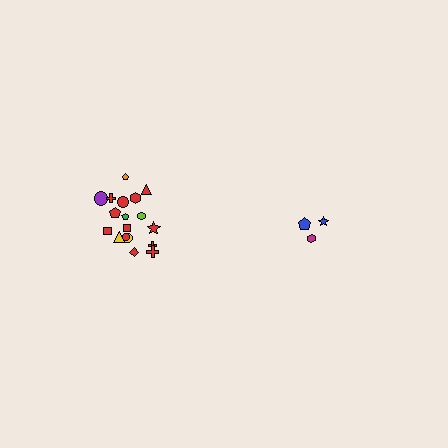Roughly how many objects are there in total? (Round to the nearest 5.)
Roughly 20 objects in total.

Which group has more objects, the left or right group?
The left group.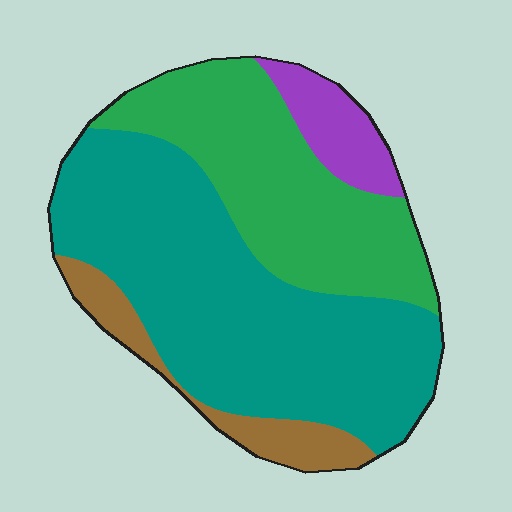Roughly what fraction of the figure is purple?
Purple takes up about one tenth (1/10) of the figure.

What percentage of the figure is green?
Green covers around 30% of the figure.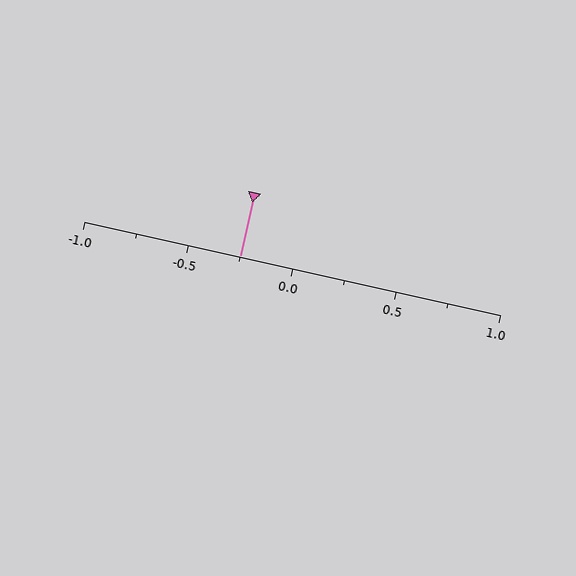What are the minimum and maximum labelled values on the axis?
The axis runs from -1.0 to 1.0.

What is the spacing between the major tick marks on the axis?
The major ticks are spaced 0.5 apart.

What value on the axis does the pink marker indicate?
The marker indicates approximately -0.25.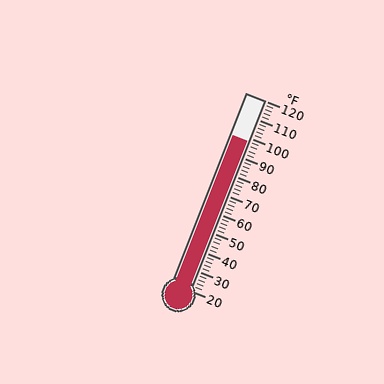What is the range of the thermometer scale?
The thermometer scale ranges from 20°F to 120°F.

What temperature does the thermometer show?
The thermometer shows approximately 98°F.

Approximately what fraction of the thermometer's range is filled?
The thermometer is filled to approximately 80% of its range.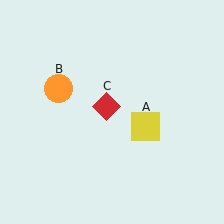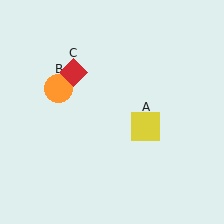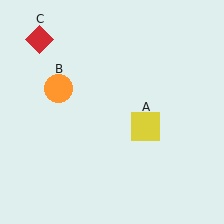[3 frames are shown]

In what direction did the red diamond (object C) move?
The red diamond (object C) moved up and to the left.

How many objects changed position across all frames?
1 object changed position: red diamond (object C).